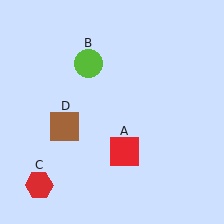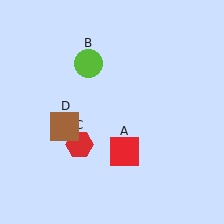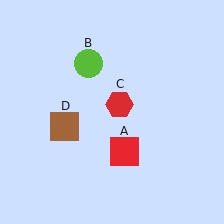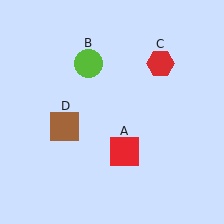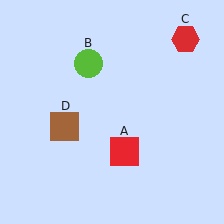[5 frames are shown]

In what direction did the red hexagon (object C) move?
The red hexagon (object C) moved up and to the right.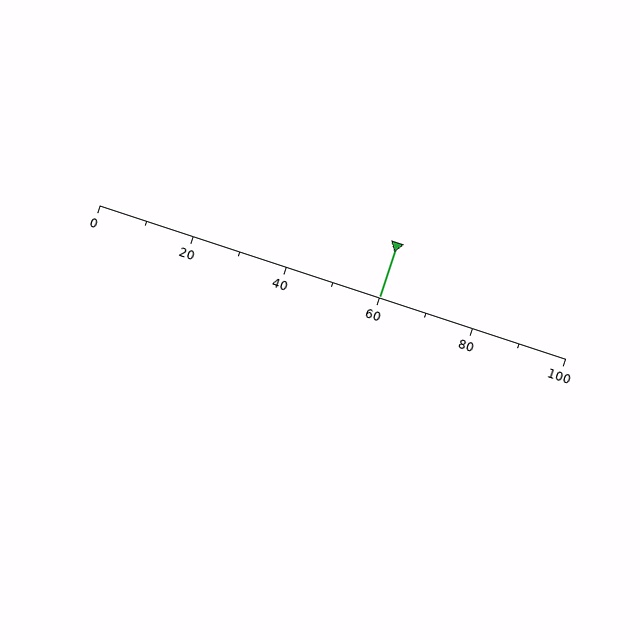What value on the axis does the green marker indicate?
The marker indicates approximately 60.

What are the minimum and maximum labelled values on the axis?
The axis runs from 0 to 100.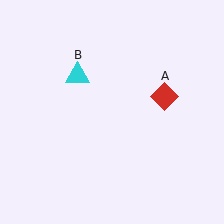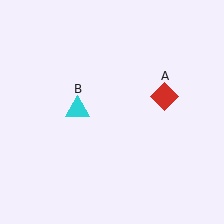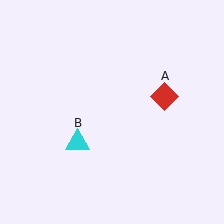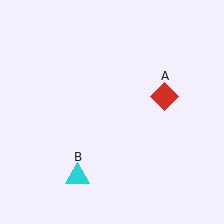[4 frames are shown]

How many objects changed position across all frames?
1 object changed position: cyan triangle (object B).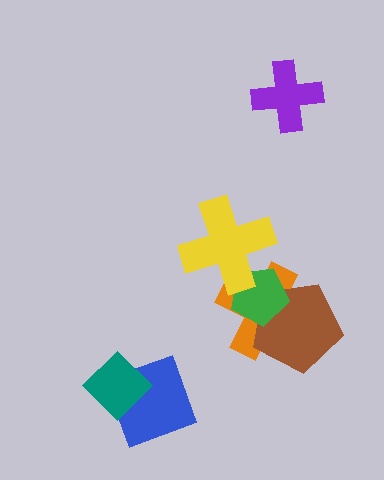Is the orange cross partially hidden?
Yes, it is partially covered by another shape.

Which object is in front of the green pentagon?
The yellow cross is in front of the green pentagon.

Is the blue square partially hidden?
Yes, it is partially covered by another shape.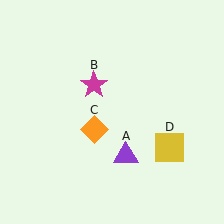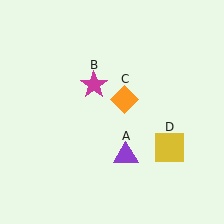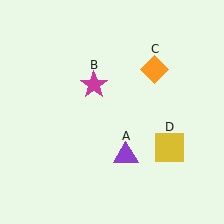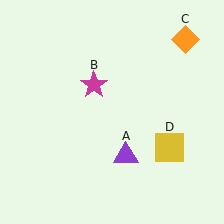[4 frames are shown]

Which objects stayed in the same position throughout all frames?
Purple triangle (object A) and magenta star (object B) and yellow square (object D) remained stationary.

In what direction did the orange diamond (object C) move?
The orange diamond (object C) moved up and to the right.